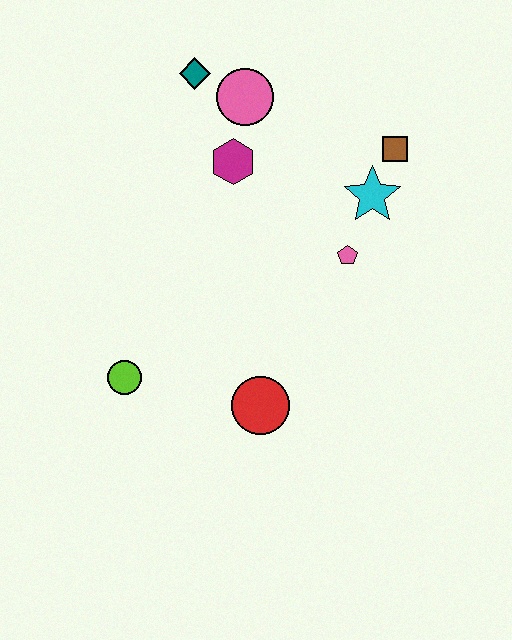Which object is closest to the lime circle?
The red circle is closest to the lime circle.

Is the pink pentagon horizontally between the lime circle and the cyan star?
Yes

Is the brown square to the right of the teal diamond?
Yes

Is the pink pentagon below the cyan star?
Yes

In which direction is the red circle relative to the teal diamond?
The red circle is below the teal diamond.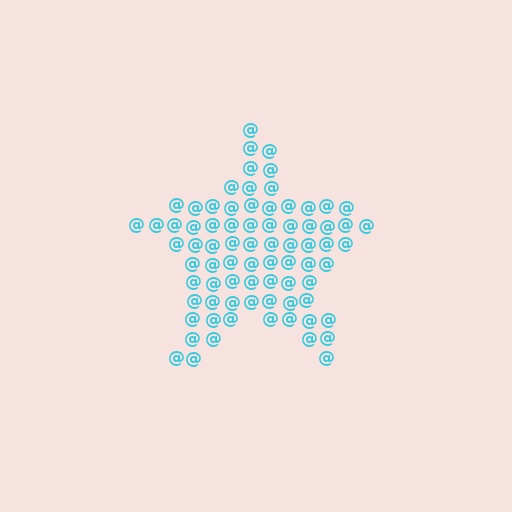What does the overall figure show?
The overall figure shows a star.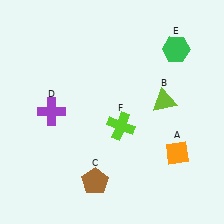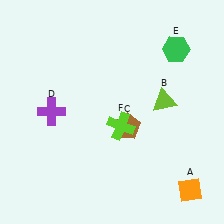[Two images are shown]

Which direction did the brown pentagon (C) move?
The brown pentagon (C) moved up.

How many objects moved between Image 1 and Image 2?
2 objects moved between the two images.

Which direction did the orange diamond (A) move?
The orange diamond (A) moved down.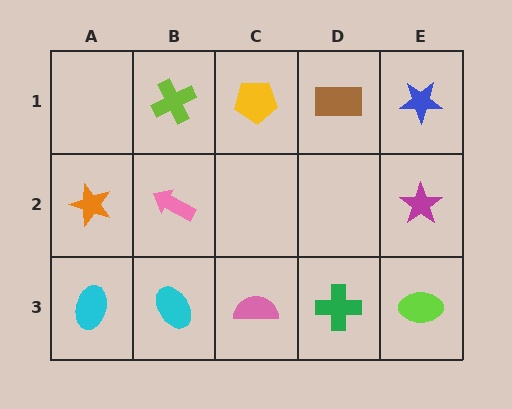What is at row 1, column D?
A brown rectangle.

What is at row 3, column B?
A cyan ellipse.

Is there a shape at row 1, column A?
No, that cell is empty.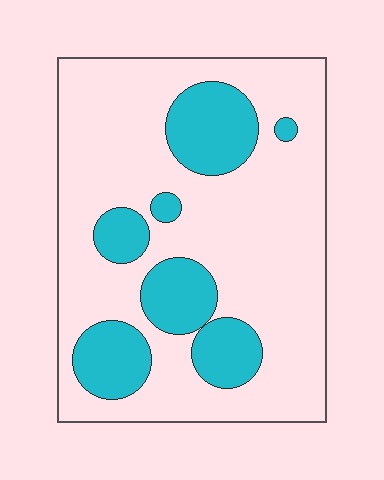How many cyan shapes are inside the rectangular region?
7.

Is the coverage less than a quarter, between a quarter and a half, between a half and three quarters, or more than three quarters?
Less than a quarter.